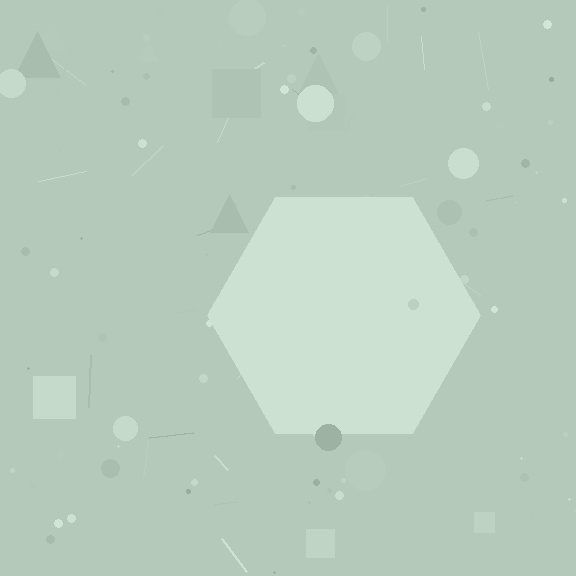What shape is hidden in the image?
A hexagon is hidden in the image.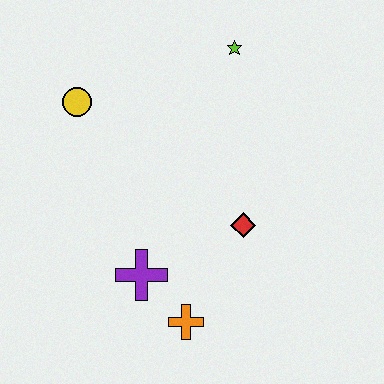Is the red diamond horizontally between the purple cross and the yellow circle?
No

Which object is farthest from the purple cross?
The lime star is farthest from the purple cross.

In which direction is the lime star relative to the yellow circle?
The lime star is to the right of the yellow circle.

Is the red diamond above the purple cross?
Yes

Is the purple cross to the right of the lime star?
No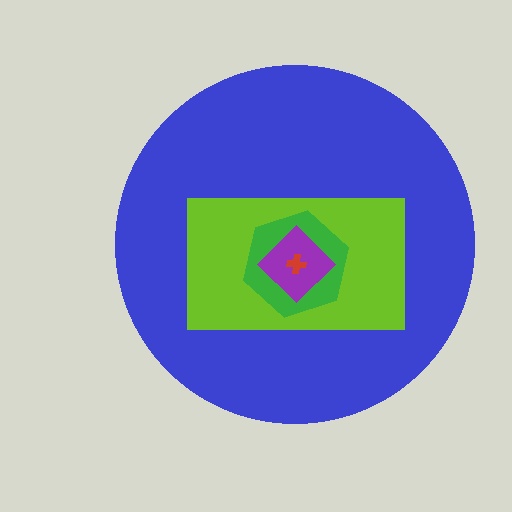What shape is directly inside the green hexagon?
The purple diamond.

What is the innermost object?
The red cross.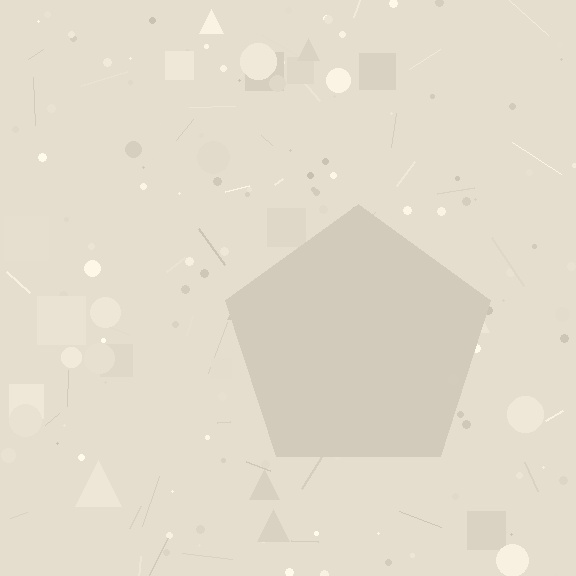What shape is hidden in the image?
A pentagon is hidden in the image.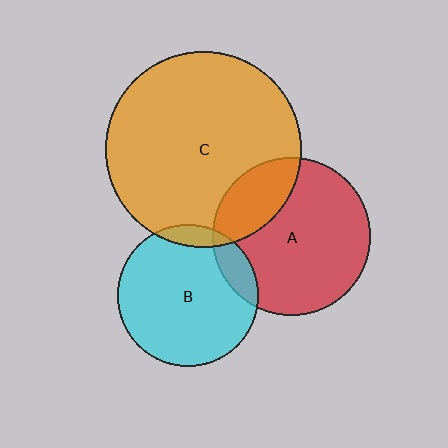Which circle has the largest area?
Circle C (orange).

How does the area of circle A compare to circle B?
Approximately 1.3 times.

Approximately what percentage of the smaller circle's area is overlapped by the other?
Approximately 5%.